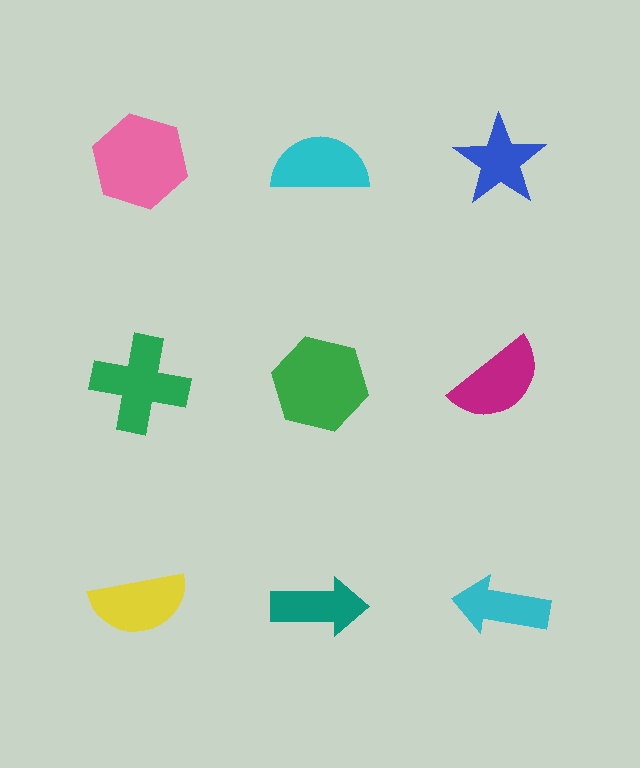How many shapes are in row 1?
3 shapes.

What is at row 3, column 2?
A teal arrow.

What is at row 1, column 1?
A pink hexagon.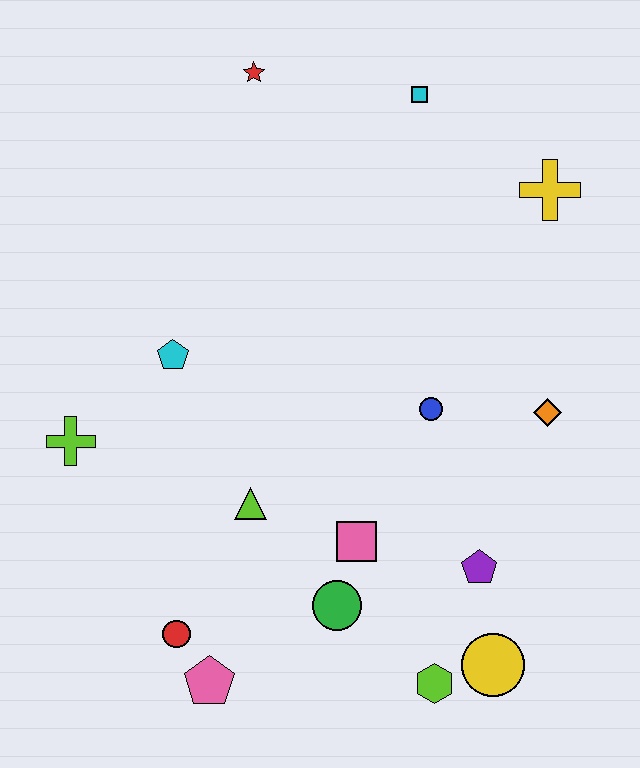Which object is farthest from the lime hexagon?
The red star is farthest from the lime hexagon.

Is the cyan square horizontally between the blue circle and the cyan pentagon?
Yes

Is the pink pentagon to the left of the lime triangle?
Yes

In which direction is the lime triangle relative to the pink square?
The lime triangle is to the left of the pink square.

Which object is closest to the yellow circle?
The lime hexagon is closest to the yellow circle.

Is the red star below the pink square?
No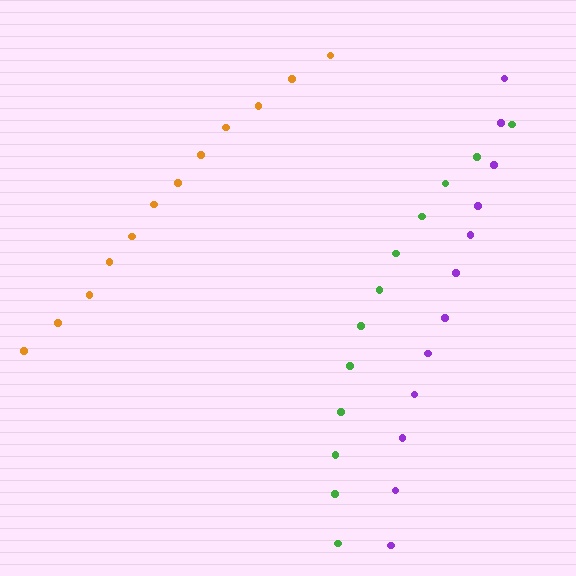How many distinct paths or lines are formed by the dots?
There are 3 distinct paths.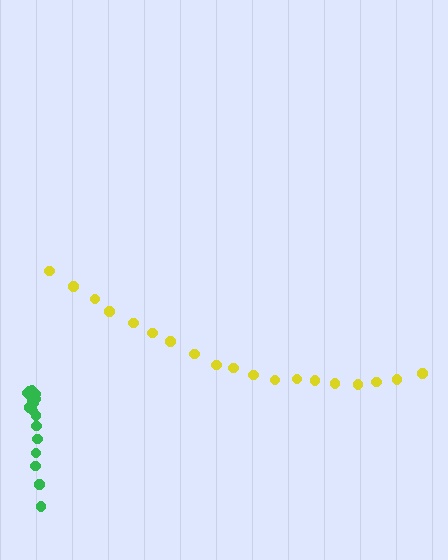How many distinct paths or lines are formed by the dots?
There are 2 distinct paths.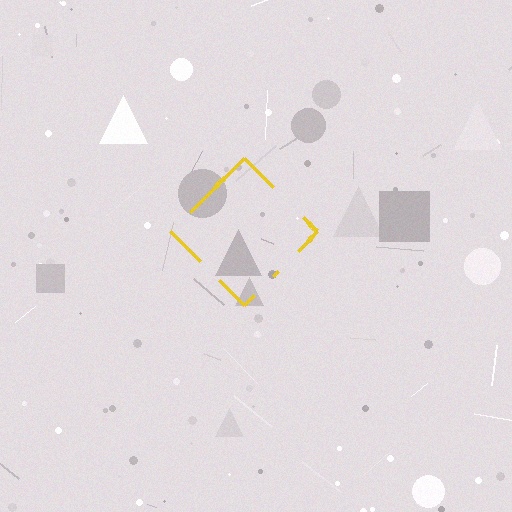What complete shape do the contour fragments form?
The contour fragments form a diamond.